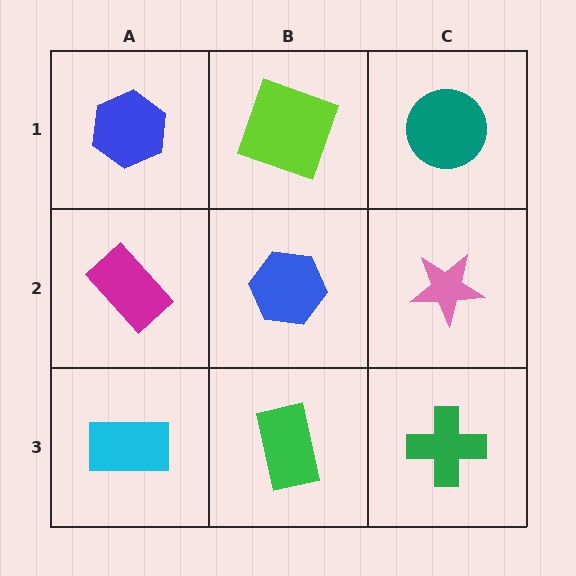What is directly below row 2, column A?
A cyan rectangle.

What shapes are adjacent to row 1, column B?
A blue hexagon (row 2, column B), a blue hexagon (row 1, column A), a teal circle (row 1, column C).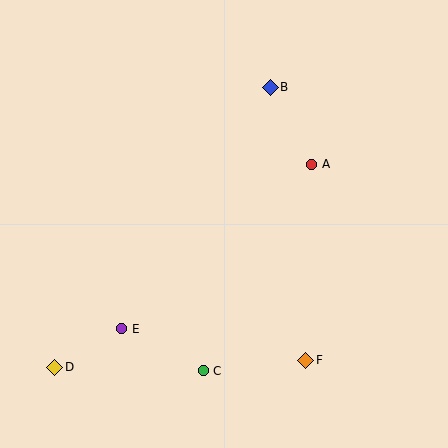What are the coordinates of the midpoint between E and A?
The midpoint between E and A is at (217, 246).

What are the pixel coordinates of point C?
Point C is at (203, 371).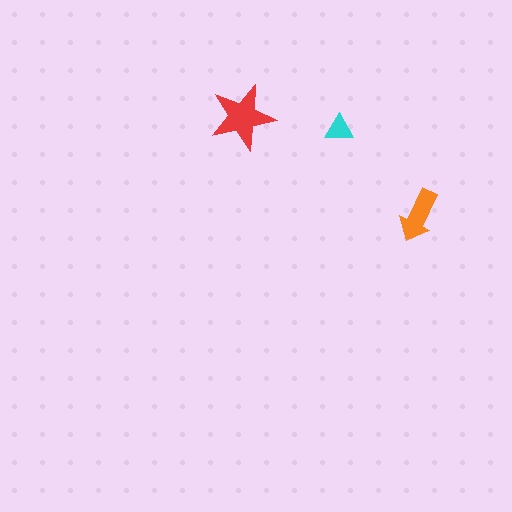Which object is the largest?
The red star.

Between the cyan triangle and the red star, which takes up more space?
The red star.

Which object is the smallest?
The cyan triangle.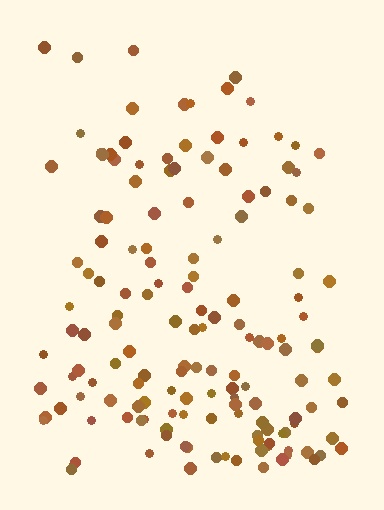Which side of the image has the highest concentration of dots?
The bottom.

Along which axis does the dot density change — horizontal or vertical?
Vertical.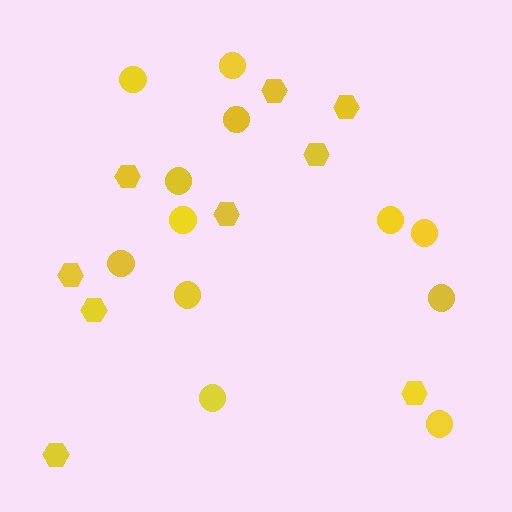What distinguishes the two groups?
There are 2 groups: one group of circles (12) and one group of hexagons (9).